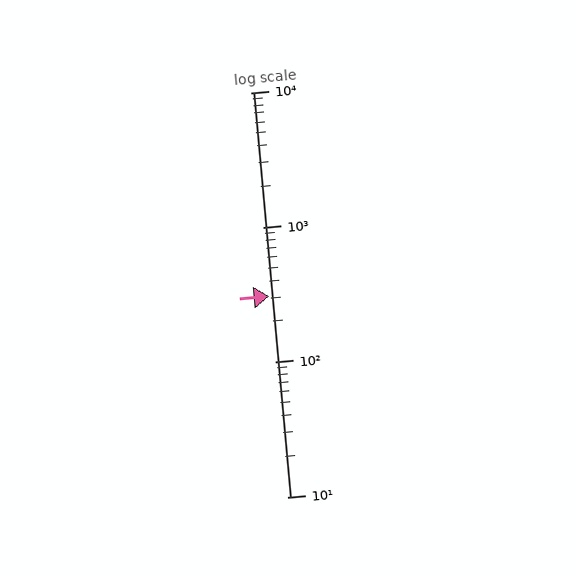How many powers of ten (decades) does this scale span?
The scale spans 3 decades, from 10 to 10000.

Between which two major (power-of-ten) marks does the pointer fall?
The pointer is between 100 and 1000.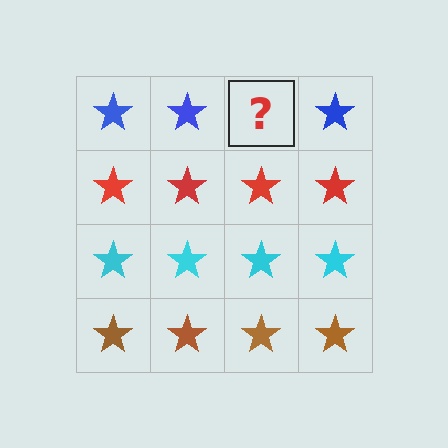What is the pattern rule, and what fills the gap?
The rule is that each row has a consistent color. The gap should be filled with a blue star.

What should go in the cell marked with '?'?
The missing cell should contain a blue star.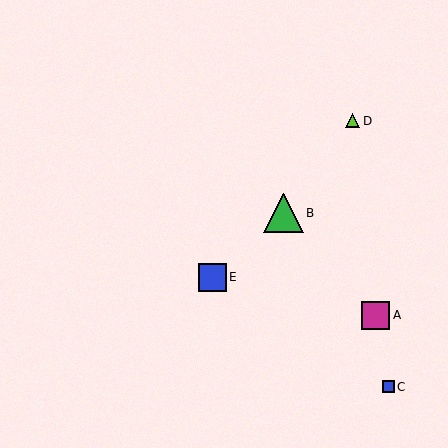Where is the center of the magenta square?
The center of the magenta square is at (375, 315).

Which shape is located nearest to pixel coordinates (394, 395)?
The blue square (labeled C) at (388, 387) is nearest to that location.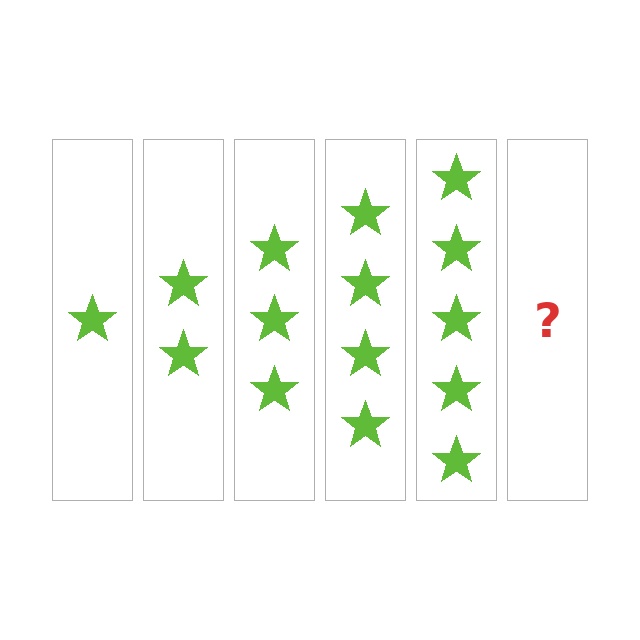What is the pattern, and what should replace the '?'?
The pattern is that each step adds one more star. The '?' should be 6 stars.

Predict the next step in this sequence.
The next step is 6 stars.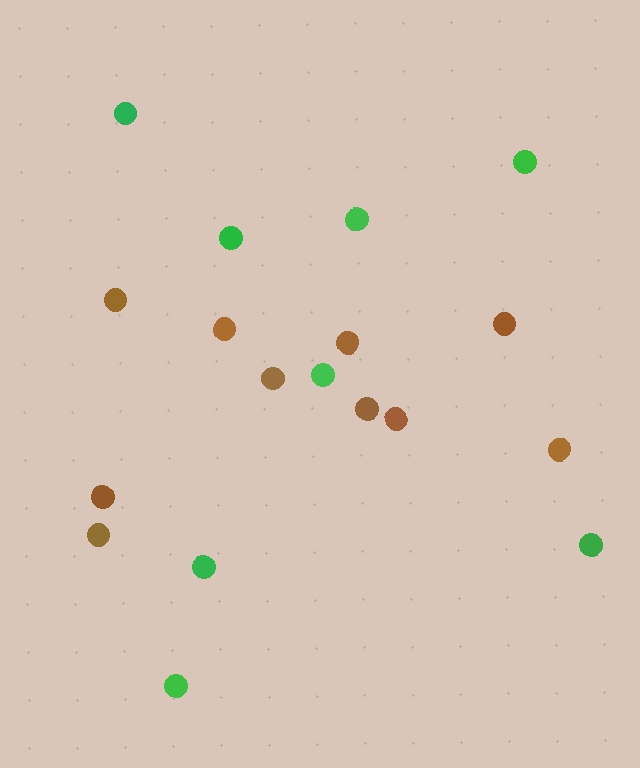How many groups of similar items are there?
There are 2 groups: one group of green circles (8) and one group of brown circles (10).